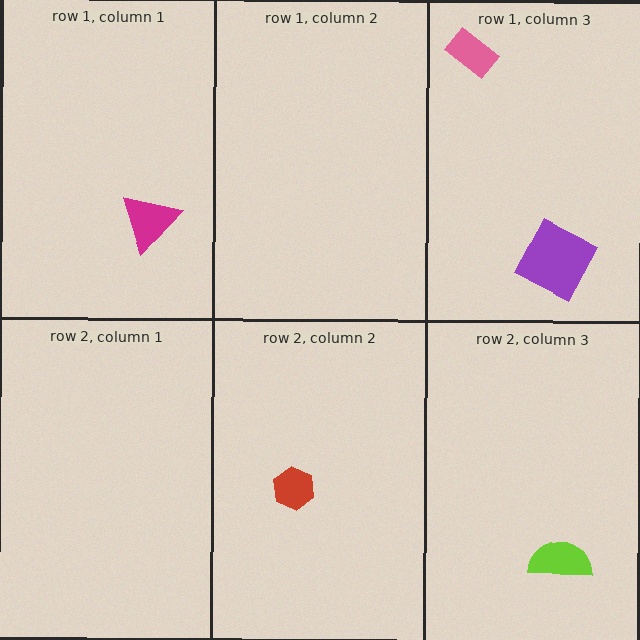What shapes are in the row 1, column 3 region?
The pink rectangle, the purple square.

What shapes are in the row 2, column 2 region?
The red hexagon.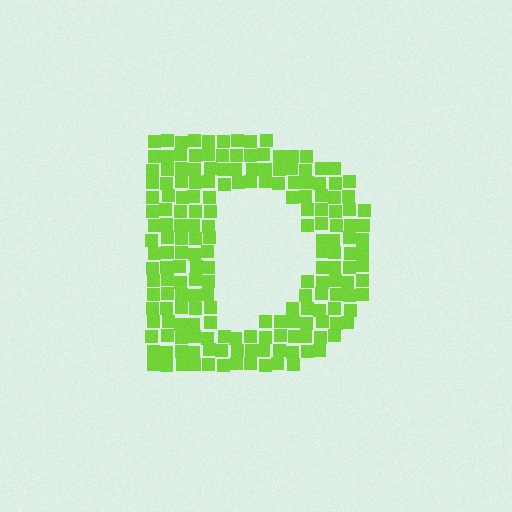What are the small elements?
The small elements are squares.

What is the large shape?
The large shape is the letter D.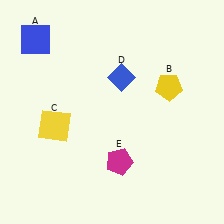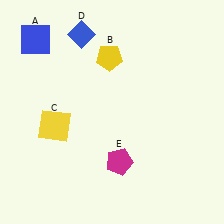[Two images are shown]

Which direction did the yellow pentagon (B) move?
The yellow pentagon (B) moved left.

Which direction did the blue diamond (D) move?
The blue diamond (D) moved up.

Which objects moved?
The objects that moved are: the yellow pentagon (B), the blue diamond (D).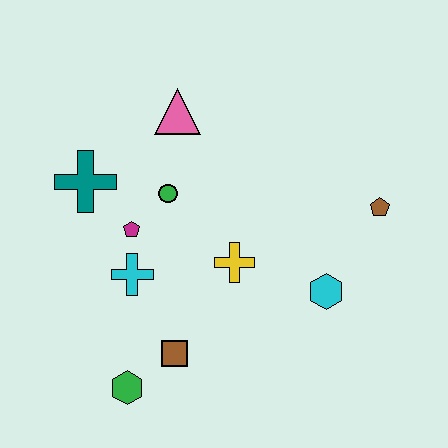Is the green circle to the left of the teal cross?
No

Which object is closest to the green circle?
The magenta pentagon is closest to the green circle.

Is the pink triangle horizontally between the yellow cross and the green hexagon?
Yes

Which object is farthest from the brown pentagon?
The green hexagon is farthest from the brown pentagon.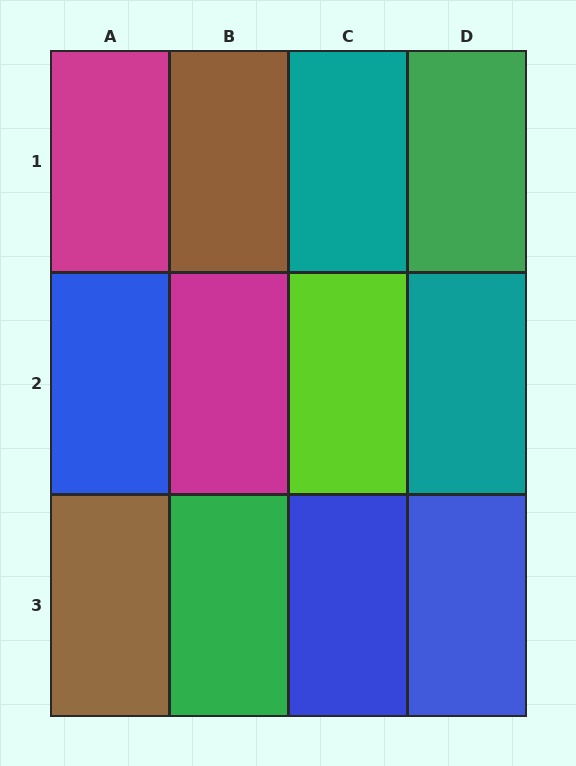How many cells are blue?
3 cells are blue.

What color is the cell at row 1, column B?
Brown.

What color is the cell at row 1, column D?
Green.